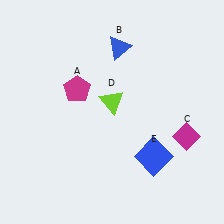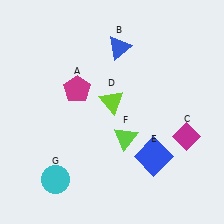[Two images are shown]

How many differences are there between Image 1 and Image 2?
There are 2 differences between the two images.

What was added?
A lime triangle (F), a cyan circle (G) were added in Image 2.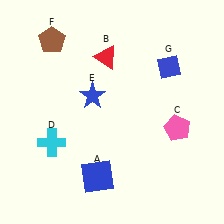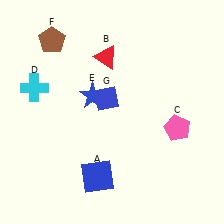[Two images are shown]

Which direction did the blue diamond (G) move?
The blue diamond (G) moved left.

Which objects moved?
The objects that moved are: the cyan cross (D), the blue diamond (G).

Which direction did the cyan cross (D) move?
The cyan cross (D) moved up.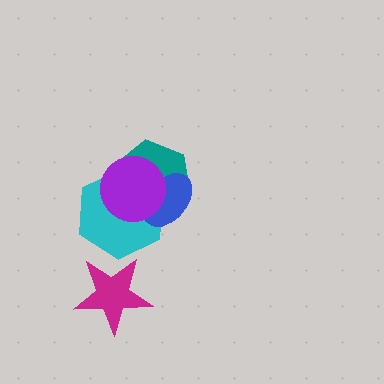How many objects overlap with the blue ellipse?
3 objects overlap with the blue ellipse.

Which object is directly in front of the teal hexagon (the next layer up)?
The blue ellipse is directly in front of the teal hexagon.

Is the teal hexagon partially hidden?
Yes, it is partially covered by another shape.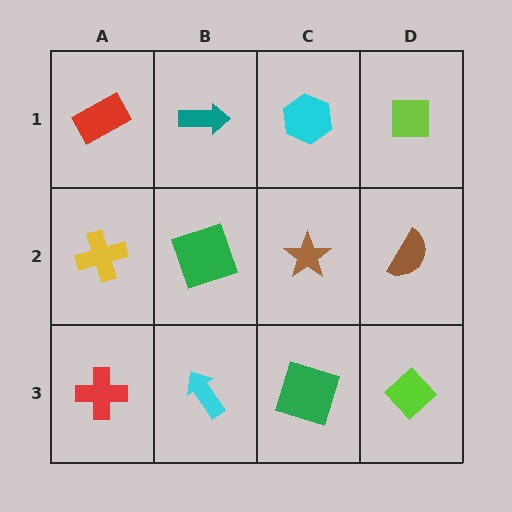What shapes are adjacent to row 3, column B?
A green square (row 2, column B), a red cross (row 3, column A), a green square (row 3, column C).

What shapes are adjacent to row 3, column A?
A yellow cross (row 2, column A), a cyan arrow (row 3, column B).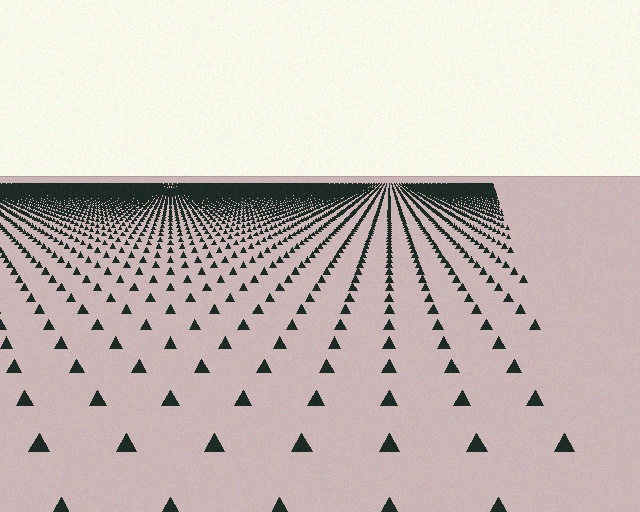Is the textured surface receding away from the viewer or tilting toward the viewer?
The surface is receding away from the viewer. Texture elements get smaller and denser toward the top.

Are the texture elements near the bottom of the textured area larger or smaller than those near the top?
Larger. Near the bottom, elements are closer to the viewer and appear at a bigger on-screen size.